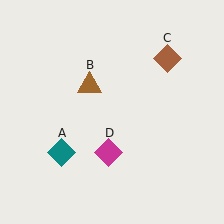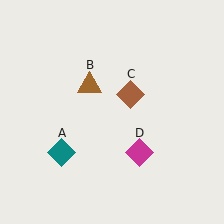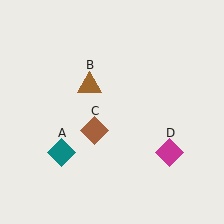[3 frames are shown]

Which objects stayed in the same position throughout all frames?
Teal diamond (object A) and brown triangle (object B) remained stationary.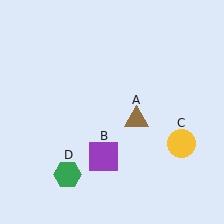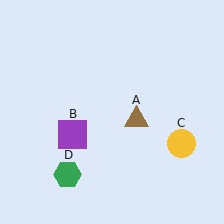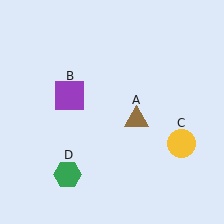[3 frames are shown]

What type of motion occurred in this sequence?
The purple square (object B) rotated clockwise around the center of the scene.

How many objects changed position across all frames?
1 object changed position: purple square (object B).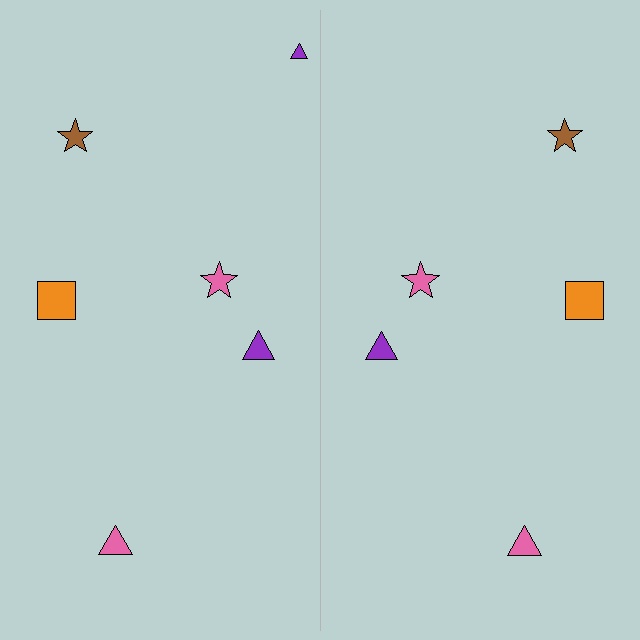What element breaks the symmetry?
A purple triangle is missing from the right side.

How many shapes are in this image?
There are 11 shapes in this image.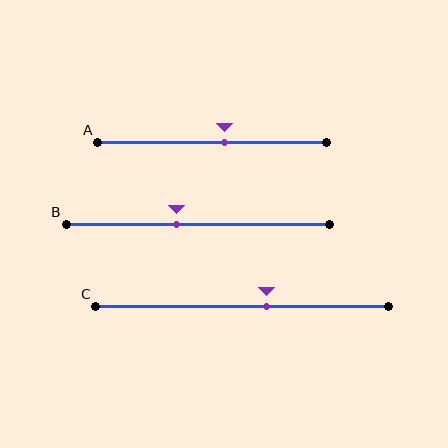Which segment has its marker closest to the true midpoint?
Segment A has its marker closest to the true midpoint.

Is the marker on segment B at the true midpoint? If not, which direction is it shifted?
No, the marker on segment B is shifted to the left by about 8% of the segment length.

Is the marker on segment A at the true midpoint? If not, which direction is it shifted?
No, the marker on segment A is shifted to the right by about 5% of the segment length.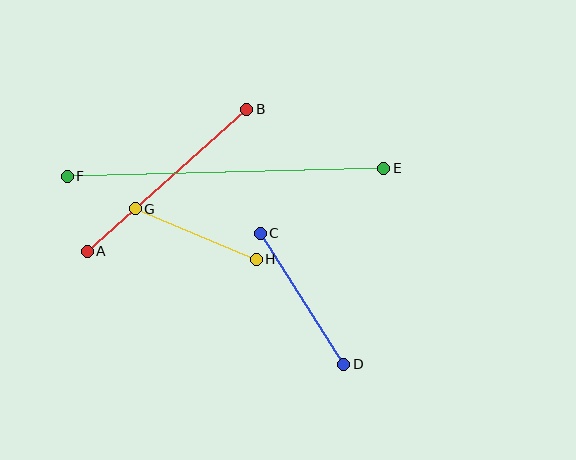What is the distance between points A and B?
The distance is approximately 214 pixels.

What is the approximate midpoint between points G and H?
The midpoint is at approximately (196, 234) pixels.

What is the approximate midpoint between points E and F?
The midpoint is at approximately (225, 172) pixels.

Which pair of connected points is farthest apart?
Points E and F are farthest apart.